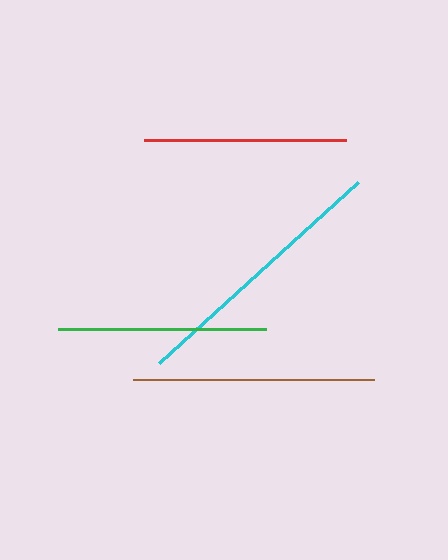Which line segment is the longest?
The cyan line is the longest at approximately 269 pixels.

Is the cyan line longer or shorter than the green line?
The cyan line is longer than the green line.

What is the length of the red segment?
The red segment is approximately 201 pixels long.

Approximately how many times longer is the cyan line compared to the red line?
The cyan line is approximately 1.3 times the length of the red line.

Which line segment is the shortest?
The red line is the shortest at approximately 201 pixels.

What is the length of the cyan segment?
The cyan segment is approximately 269 pixels long.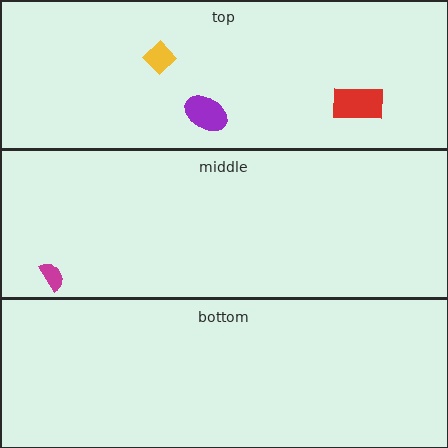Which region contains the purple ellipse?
The top region.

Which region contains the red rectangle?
The top region.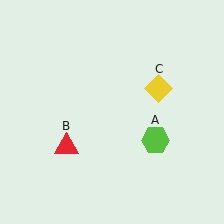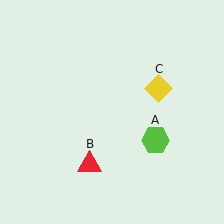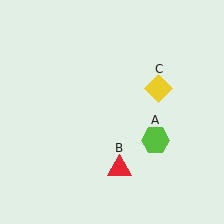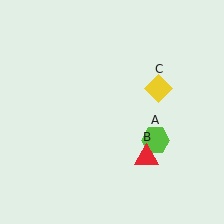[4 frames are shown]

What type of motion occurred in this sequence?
The red triangle (object B) rotated counterclockwise around the center of the scene.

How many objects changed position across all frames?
1 object changed position: red triangle (object B).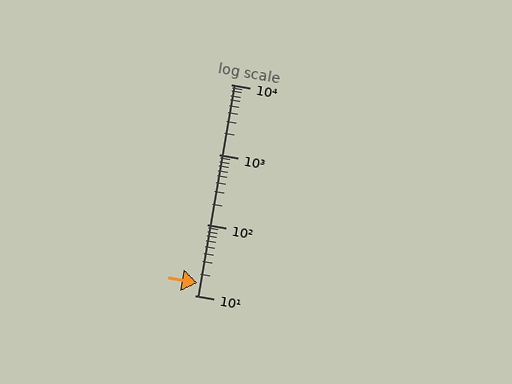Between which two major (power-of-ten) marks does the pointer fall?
The pointer is between 10 and 100.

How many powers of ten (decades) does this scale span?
The scale spans 3 decades, from 10 to 10000.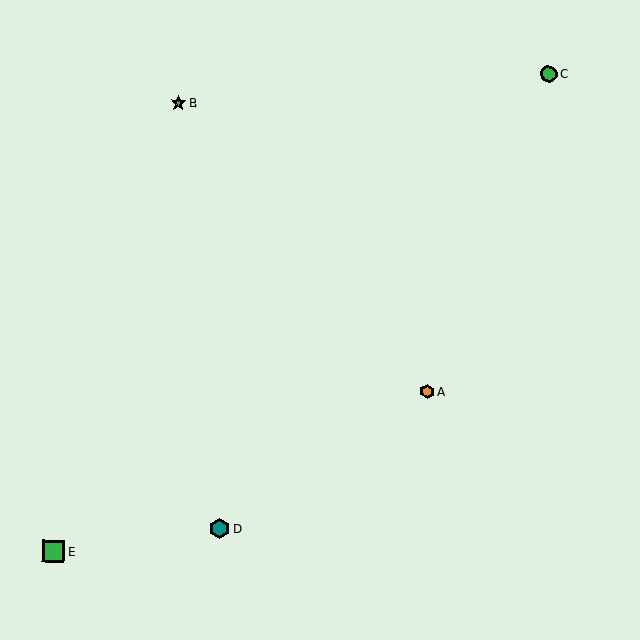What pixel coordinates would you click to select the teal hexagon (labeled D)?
Click at (220, 528) to select the teal hexagon D.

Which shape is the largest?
The green square (labeled E) is the largest.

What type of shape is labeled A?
Shape A is an orange hexagon.